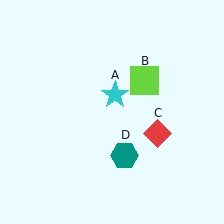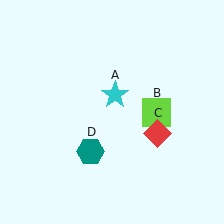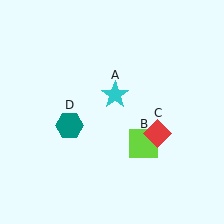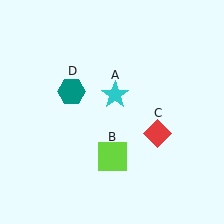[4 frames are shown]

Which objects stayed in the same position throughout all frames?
Cyan star (object A) and red diamond (object C) remained stationary.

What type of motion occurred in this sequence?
The lime square (object B), teal hexagon (object D) rotated clockwise around the center of the scene.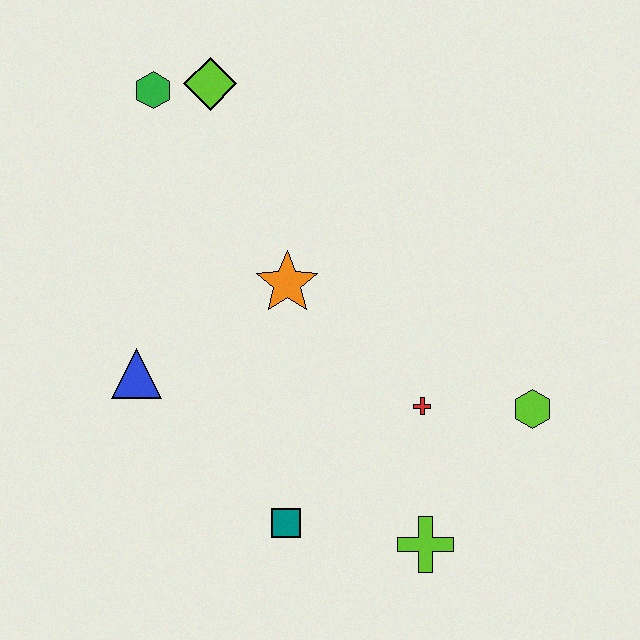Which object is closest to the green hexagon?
The lime diamond is closest to the green hexagon.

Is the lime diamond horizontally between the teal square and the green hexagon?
Yes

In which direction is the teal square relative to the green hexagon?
The teal square is below the green hexagon.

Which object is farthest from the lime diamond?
The lime cross is farthest from the lime diamond.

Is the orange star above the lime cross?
Yes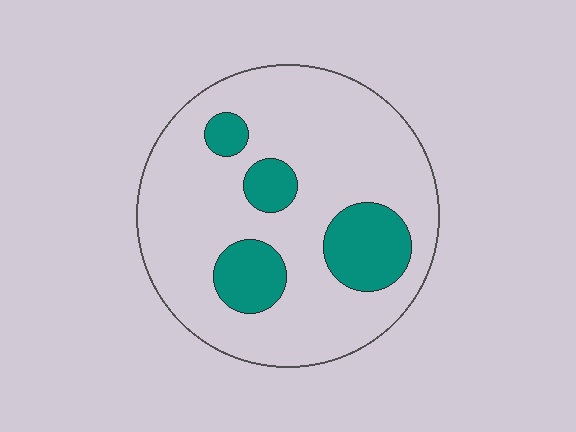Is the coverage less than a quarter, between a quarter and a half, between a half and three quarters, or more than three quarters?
Less than a quarter.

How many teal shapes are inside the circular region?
4.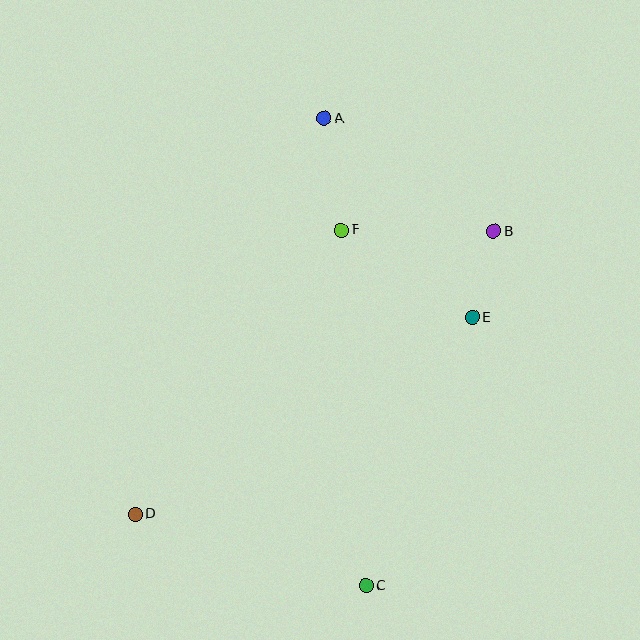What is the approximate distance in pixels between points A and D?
The distance between A and D is approximately 439 pixels.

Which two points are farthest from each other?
Points A and C are farthest from each other.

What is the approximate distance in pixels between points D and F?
The distance between D and F is approximately 351 pixels.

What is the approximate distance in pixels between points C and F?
The distance between C and F is approximately 357 pixels.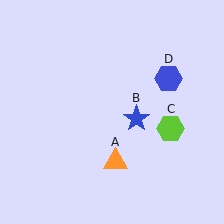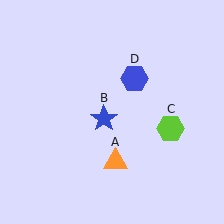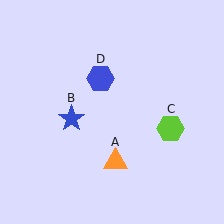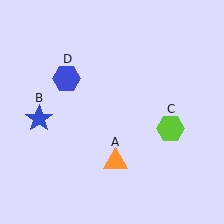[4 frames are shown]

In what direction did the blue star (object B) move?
The blue star (object B) moved left.